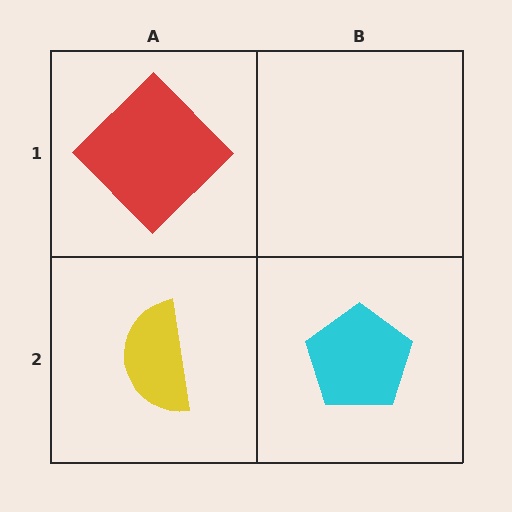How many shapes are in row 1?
1 shape.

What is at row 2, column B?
A cyan pentagon.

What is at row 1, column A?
A red diamond.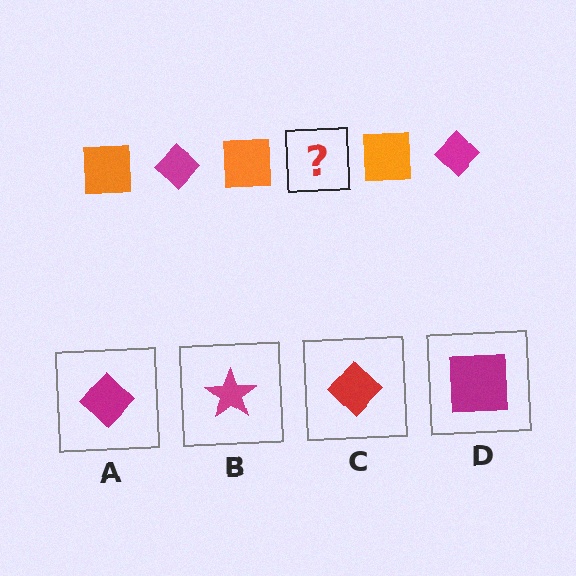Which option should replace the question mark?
Option A.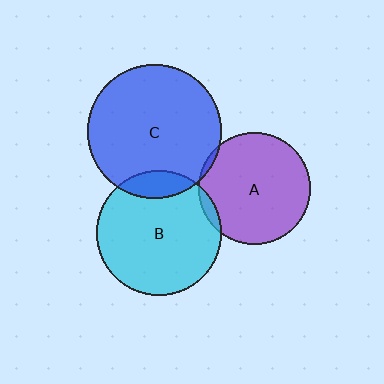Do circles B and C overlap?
Yes.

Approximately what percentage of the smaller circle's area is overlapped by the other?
Approximately 10%.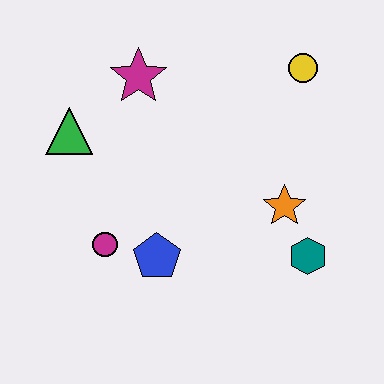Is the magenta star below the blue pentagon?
No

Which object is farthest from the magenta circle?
The yellow circle is farthest from the magenta circle.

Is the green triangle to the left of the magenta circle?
Yes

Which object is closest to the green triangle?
The magenta star is closest to the green triangle.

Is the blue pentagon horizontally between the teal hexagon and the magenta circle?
Yes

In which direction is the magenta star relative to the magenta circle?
The magenta star is above the magenta circle.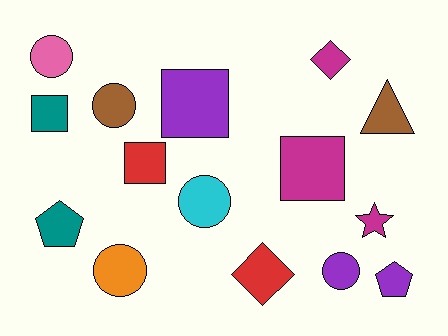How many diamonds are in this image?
There are 2 diamonds.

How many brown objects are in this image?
There are 2 brown objects.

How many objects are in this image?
There are 15 objects.